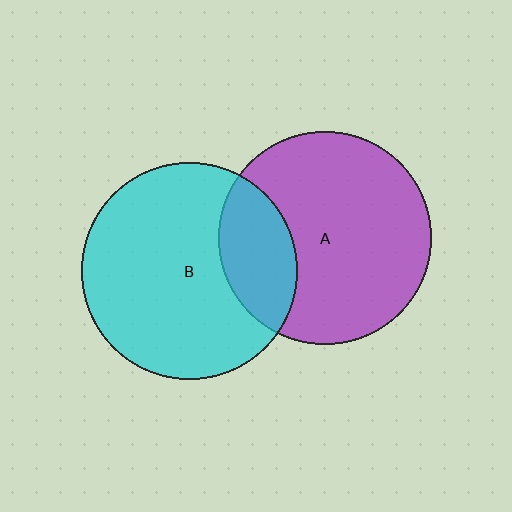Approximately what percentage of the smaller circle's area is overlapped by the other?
Approximately 25%.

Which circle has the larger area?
Circle B (cyan).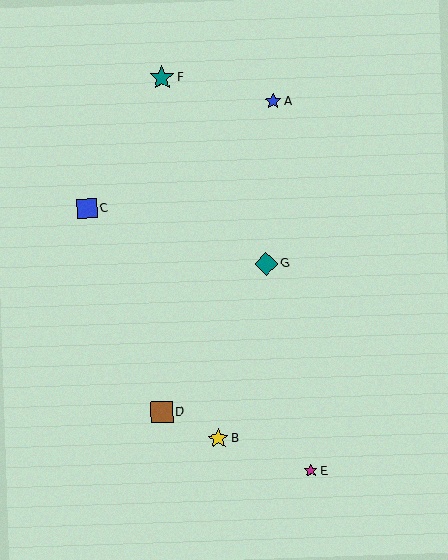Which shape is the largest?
The teal star (labeled F) is the largest.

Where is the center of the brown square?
The center of the brown square is at (162, 412).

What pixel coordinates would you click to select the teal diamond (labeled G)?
Click at (266, 264) to select the teal diamond G.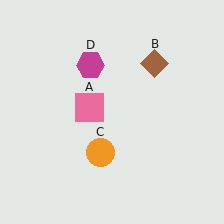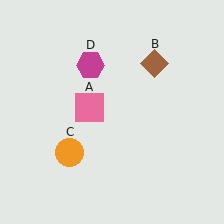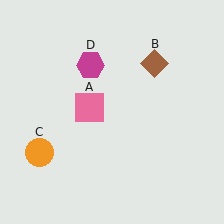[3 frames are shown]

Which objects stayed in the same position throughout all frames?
Pink square (object A) and brown diamond (object B) and magenta hexagon (object D) remained stationary.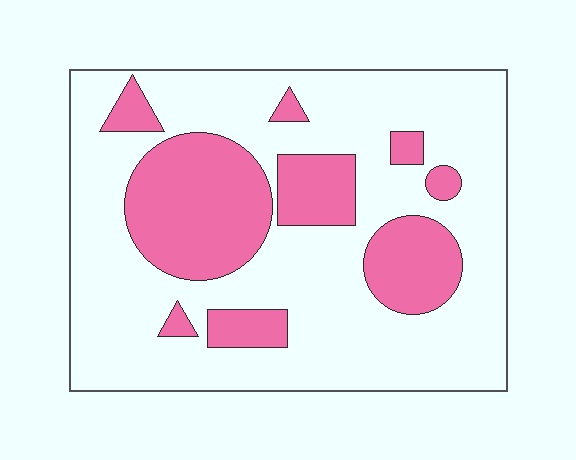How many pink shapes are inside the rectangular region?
9.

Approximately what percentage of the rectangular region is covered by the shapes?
Approximately 30%.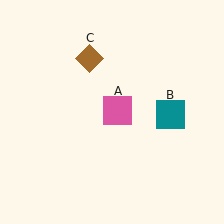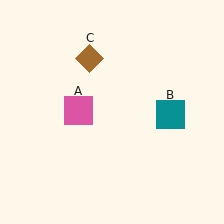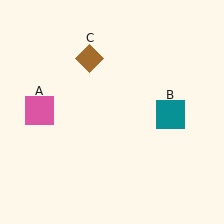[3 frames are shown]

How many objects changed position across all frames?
1 object changed position: pink square (object A).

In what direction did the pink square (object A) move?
The pink square (object A) moved left.